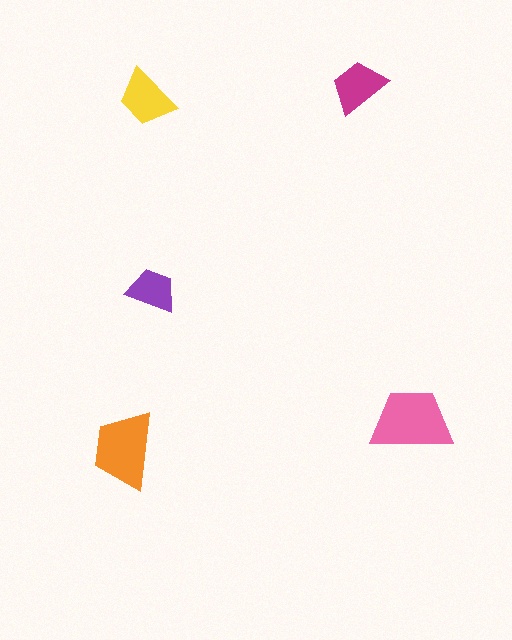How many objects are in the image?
There are 5 objects in the image.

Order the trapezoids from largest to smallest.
the pink one, the orange one, the yellow one, the magenta one, the purple one.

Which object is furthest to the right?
The pink trapezoid is rightmost.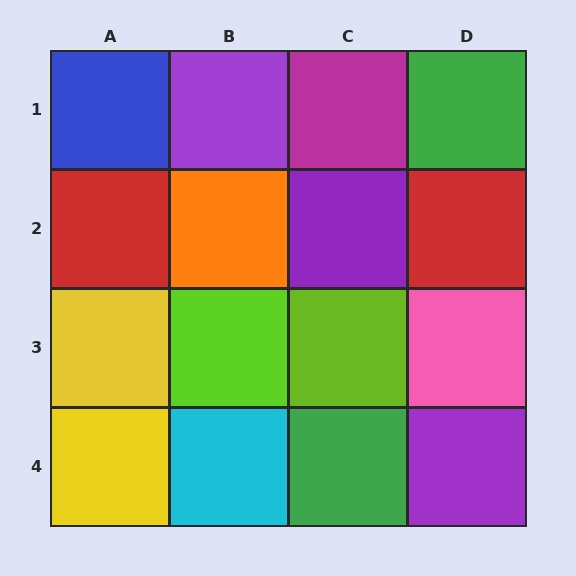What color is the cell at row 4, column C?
Green.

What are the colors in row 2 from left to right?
Red, orange, purple, red.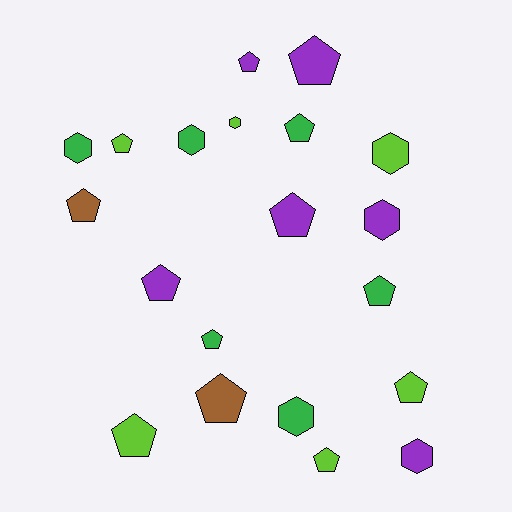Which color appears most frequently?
Purple, with 6 objects.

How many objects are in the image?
There are 20 objects.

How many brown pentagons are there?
There are 2 brown pentagons.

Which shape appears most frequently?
Pentagon, with 13 objects.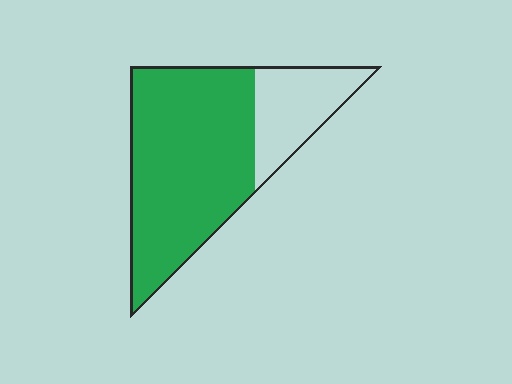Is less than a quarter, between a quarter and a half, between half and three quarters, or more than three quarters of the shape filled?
Between half and three quarters.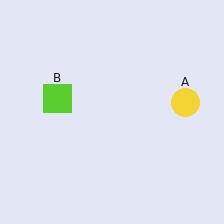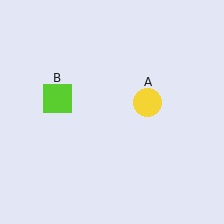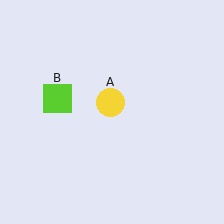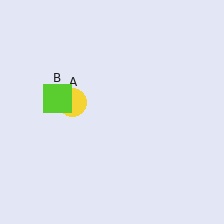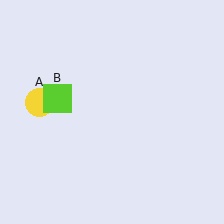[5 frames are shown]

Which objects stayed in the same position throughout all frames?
Lime square (object B) remained stationary.